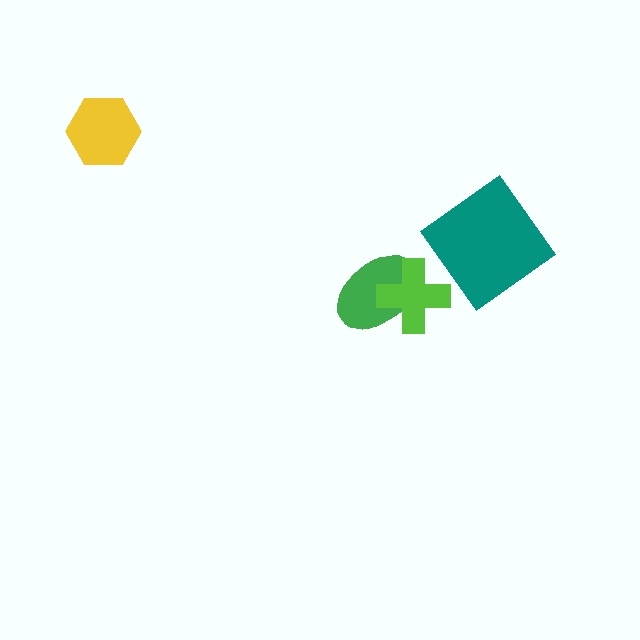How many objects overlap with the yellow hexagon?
0 objects overlap with the yellow hexagon.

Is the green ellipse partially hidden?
Yes, it is partially covered by another shape.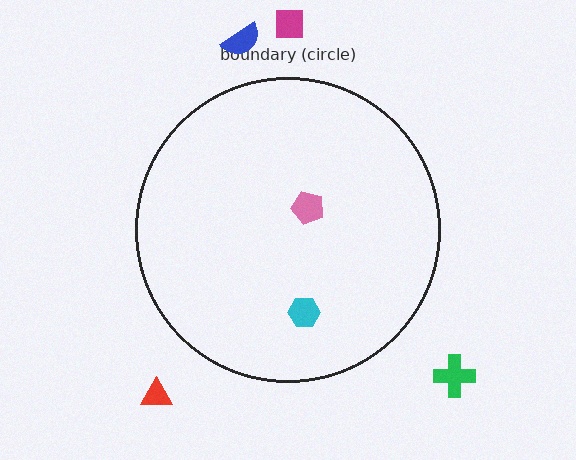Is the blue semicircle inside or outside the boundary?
Outside.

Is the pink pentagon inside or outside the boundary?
Inside.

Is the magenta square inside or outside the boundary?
Outside.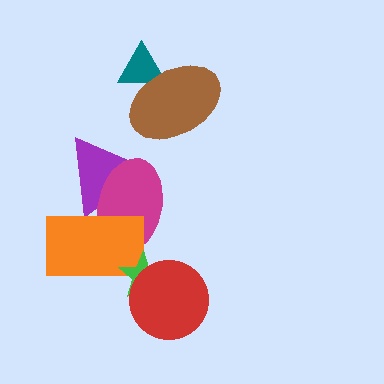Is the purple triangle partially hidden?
Yes, it is partially covered by another shape.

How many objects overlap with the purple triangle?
2 objects overlap with the purple triangle.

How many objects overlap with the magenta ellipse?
2 objects overlap with the magenta ellipse.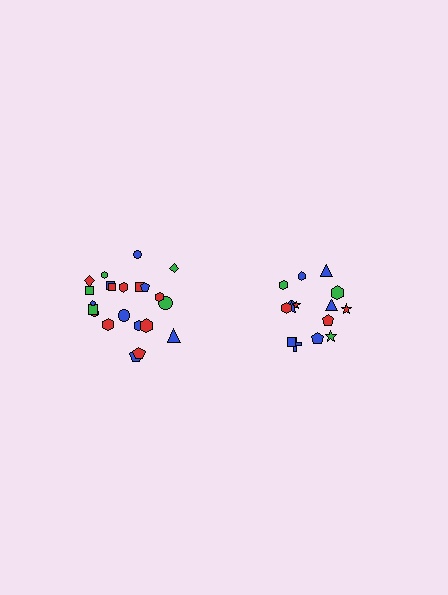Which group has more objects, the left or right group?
The left group.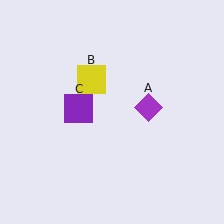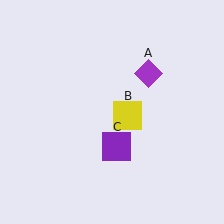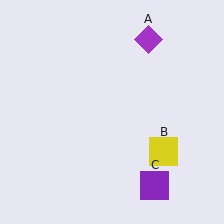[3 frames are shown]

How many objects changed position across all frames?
3 objects changed position: purple diamond (object A), yellow square (object B), purple square (object C).